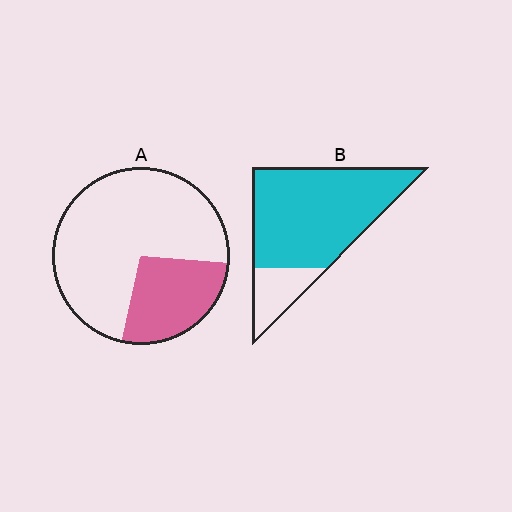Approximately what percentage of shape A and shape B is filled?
A is approximately 25% and B is approximately 80%.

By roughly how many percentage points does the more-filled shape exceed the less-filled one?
By roughly 55 percentage points (B over A).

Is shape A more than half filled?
No.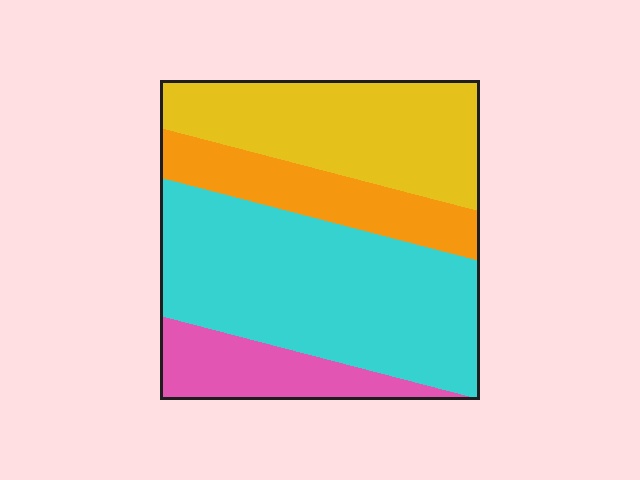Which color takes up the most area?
Cyan, at roughly 45%.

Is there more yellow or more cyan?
Cyan.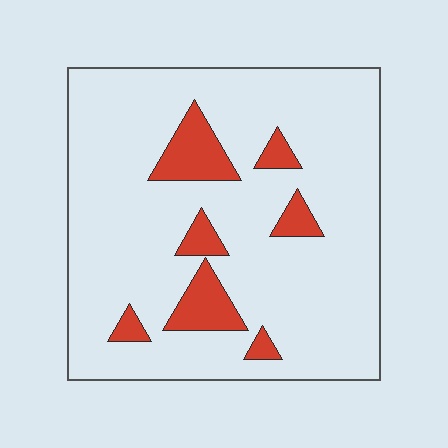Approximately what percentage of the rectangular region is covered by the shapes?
Approximately 15%.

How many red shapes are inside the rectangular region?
7.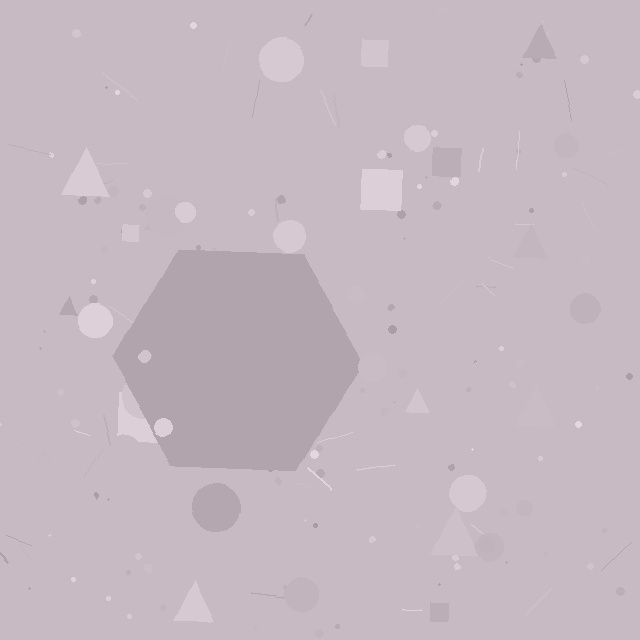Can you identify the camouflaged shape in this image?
The camouflaged shape is a hexagon.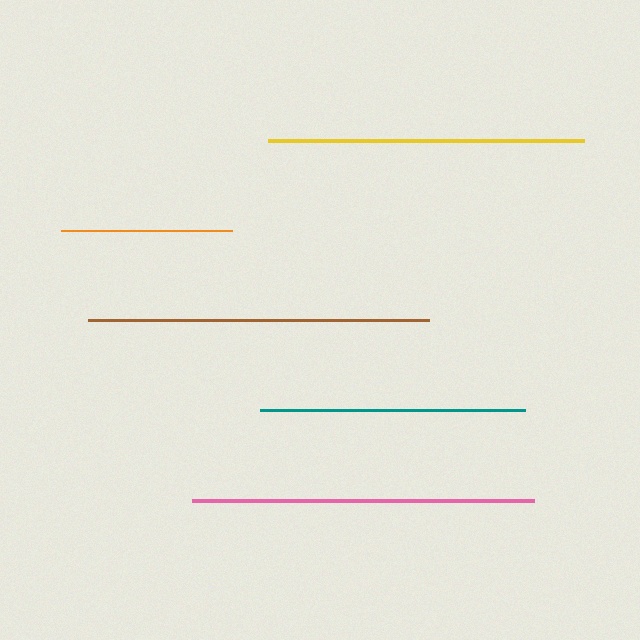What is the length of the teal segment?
The teal segment is approximately 264 pixels long.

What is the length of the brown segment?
The brown segment is approximately 341 pixels long.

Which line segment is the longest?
The pink line is the longest at approximately 342 pixels.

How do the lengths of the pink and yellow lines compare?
The pink and yellow lines are approximately the same length.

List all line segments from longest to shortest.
From longest to shortest: pink, brown, yellow, teal, orange.